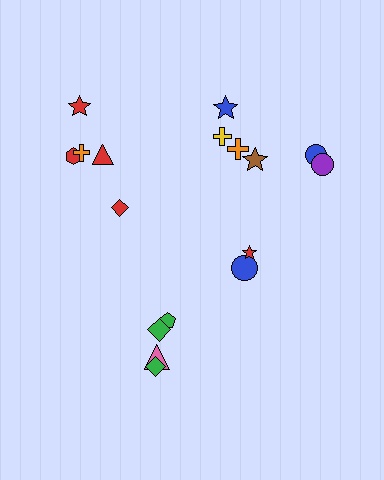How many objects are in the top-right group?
There are 8 objects.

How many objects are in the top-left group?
There are 5 objects.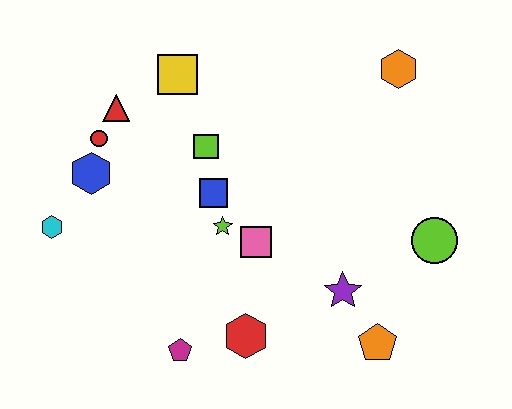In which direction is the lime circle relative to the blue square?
The lime circle is to the right of the blue square.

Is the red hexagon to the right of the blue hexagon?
Yes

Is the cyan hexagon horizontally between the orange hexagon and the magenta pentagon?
No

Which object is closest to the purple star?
The orange pentagon is closest to the purple star.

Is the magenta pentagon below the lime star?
Yes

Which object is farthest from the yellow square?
The orange pentagon is farthest from the yellow square.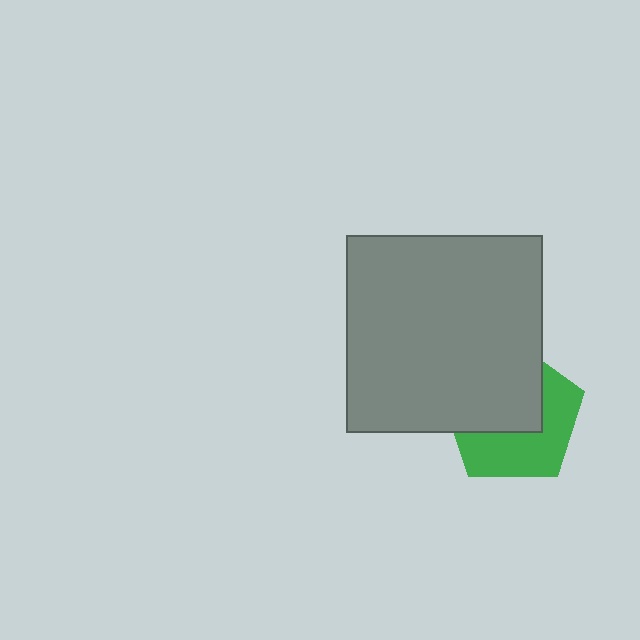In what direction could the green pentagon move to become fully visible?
The green pentagon could move toward the lower-right. That would shift it out from behind the gray square entirely.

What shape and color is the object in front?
The object in front is a gray square.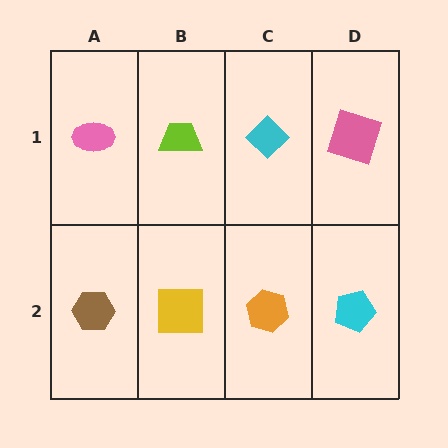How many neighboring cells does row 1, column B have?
3.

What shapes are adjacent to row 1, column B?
A yellow square (row 2, column B), a pink ellipse (row 1, column A), a cyan diamond (row 1, column C).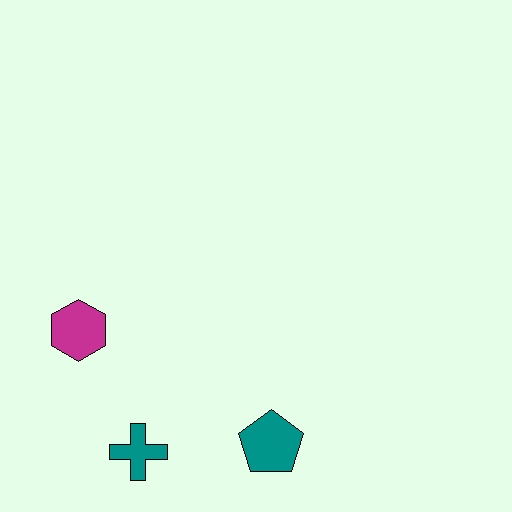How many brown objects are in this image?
There are no brown objects.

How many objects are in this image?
There are 3 objects.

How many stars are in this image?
There are no stars.